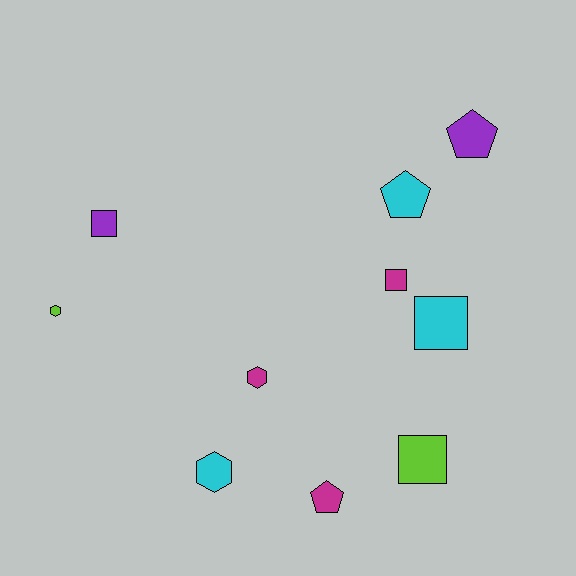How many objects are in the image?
There are 10 objects.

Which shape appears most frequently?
Square, with 4 objects.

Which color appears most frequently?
Cyan, with 3 objects.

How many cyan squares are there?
There is 1 cyan square.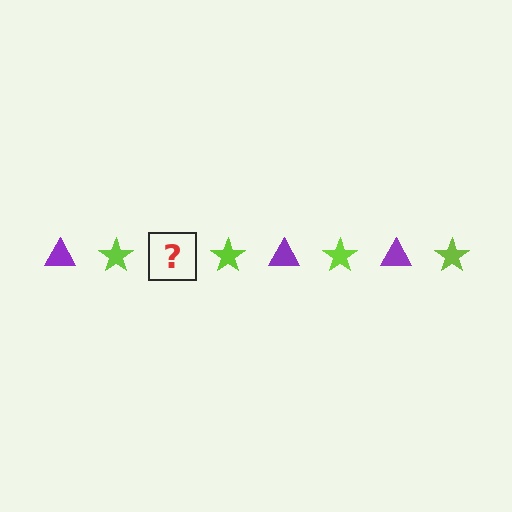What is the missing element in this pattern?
The missing element is a purple triangle.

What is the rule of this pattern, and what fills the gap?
The rule is that the pattern alternates between purple triangle and lime star. The gap should be filled with a purple triangle.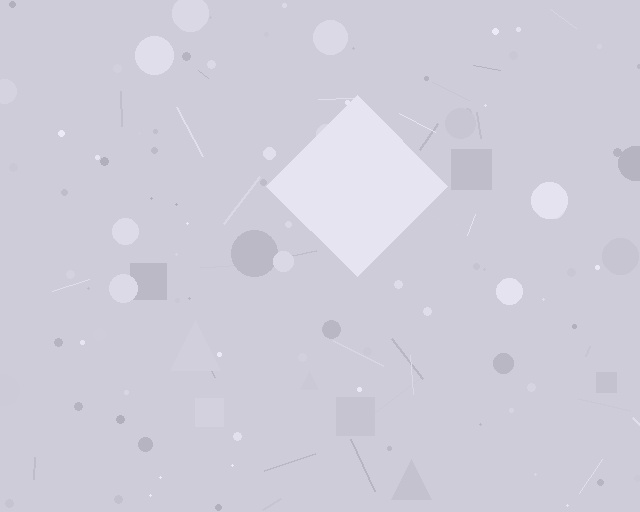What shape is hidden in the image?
A diamond is hidden in the image.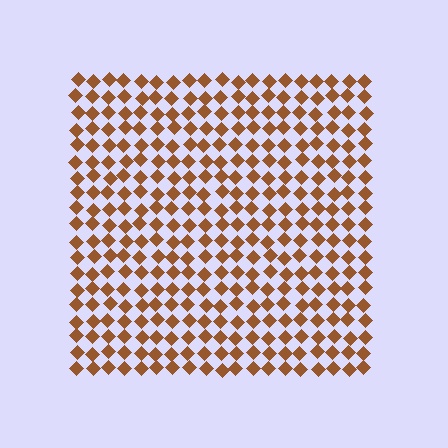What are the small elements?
The small elements are diamonds.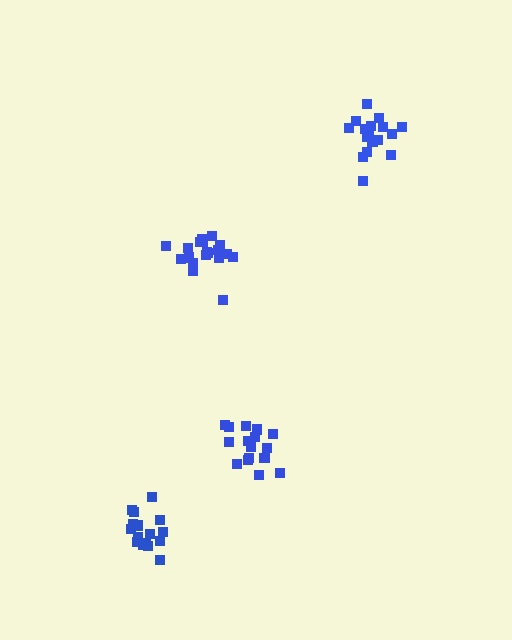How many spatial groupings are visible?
There are 4 spatial groupings.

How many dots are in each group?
Group 1: 20 dots, Group 2: 17 dots, Group 3: 16 dots, Group 4: 17 dots (70 total).